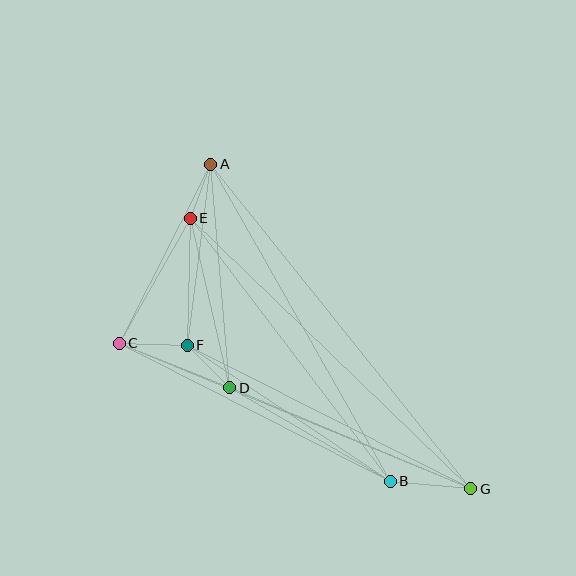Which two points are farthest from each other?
Points A and G are farthest from each other.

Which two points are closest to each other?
Points A and E are closest to each other.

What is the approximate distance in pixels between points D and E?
The distance between D and E is approximately 174 pixels.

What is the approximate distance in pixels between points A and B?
The distance between A and B is approximately 364 pixels.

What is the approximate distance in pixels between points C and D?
The distance between C and D is approximately 119 pixels.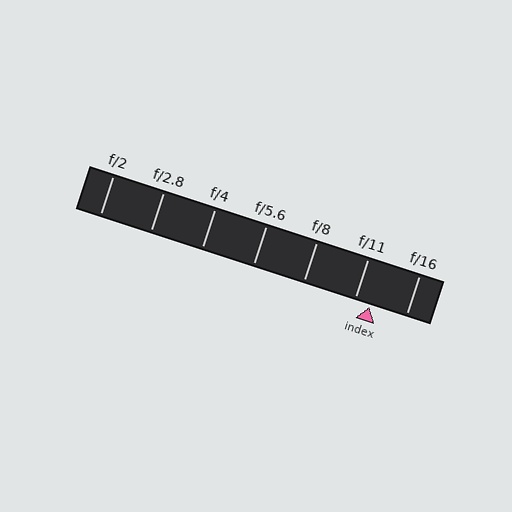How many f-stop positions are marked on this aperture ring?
There are 7 f-stop positions marked.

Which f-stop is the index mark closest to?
The index mark is closest to f/11.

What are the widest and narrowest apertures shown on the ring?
The widest aperture shown is f/2 and the narrowest is f/16.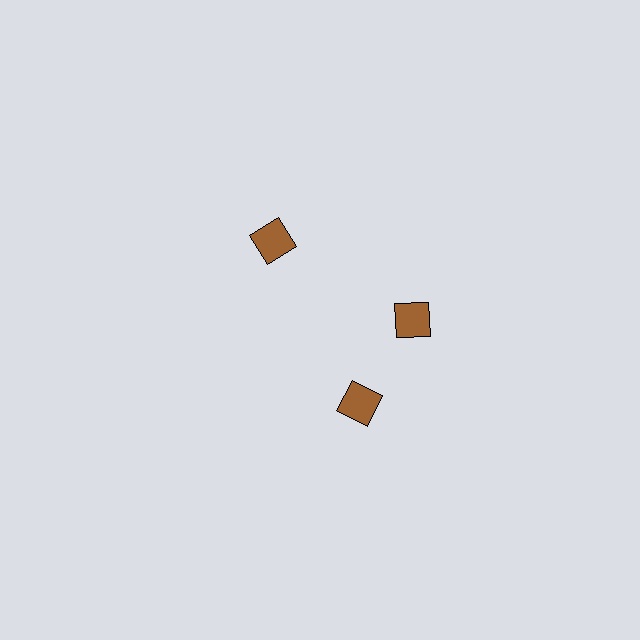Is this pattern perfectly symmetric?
No. The 3 brown diamonds are arranged in a ring, but one element near the 7 o'clock position is rotated out of alignment along the ring, breaking the 3-fold rotational symmetry.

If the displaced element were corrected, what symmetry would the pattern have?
It would have 3-fold rotational symmetry — the pattern would map onto itself every 120 degrees.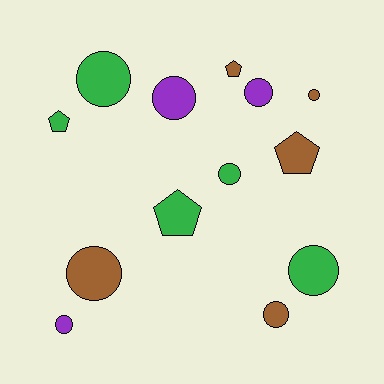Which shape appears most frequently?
Circle, with 9 objects.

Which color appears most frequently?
Brown, with 5 objects.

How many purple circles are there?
There are 3 purple circles.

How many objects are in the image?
There are 13 objects.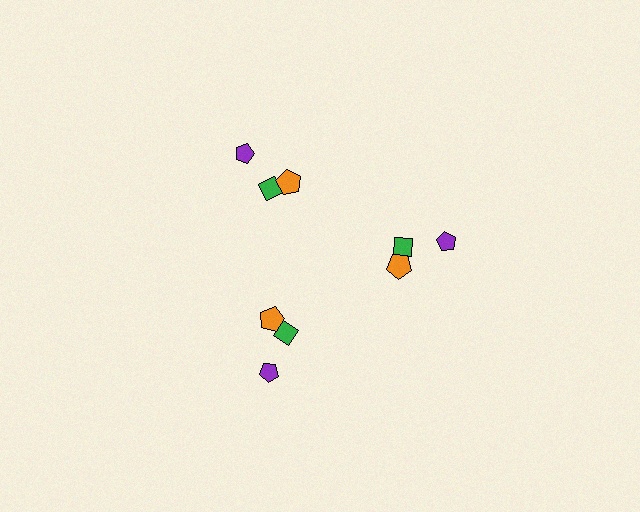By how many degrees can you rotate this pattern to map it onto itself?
The pattern maps onto itself every 120 degrees of rotation.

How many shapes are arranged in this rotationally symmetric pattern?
There are 9 shapes, arranged in 3 groups of 3.